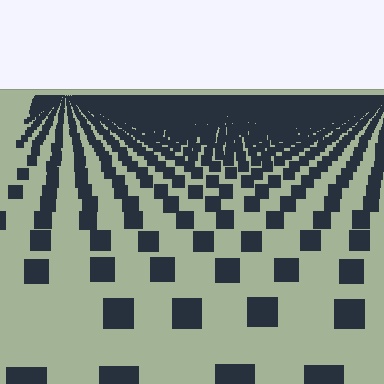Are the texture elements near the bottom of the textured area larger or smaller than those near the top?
Larger. Near the bottom, elements are closer to the viewer and appear at a bigger on-screen size.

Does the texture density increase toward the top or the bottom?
Density increases toward the top.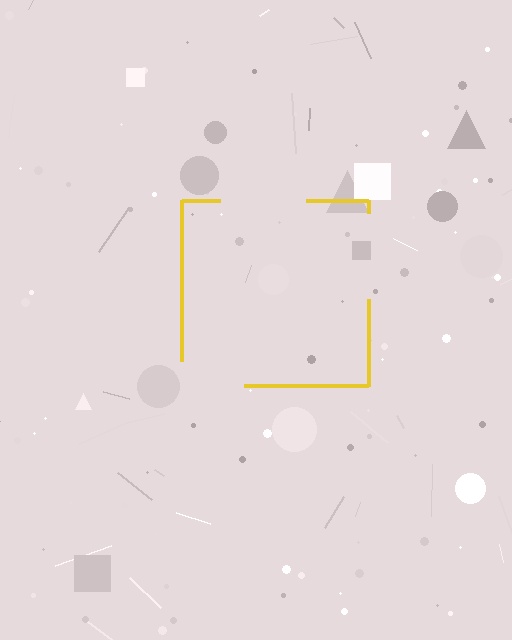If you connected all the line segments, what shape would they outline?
They would outline a square.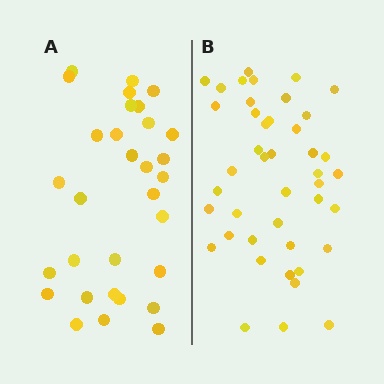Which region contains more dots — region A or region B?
Region B (the right region) has more dots.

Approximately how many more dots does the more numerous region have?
Region B has roughly 12 or so more dots than region A.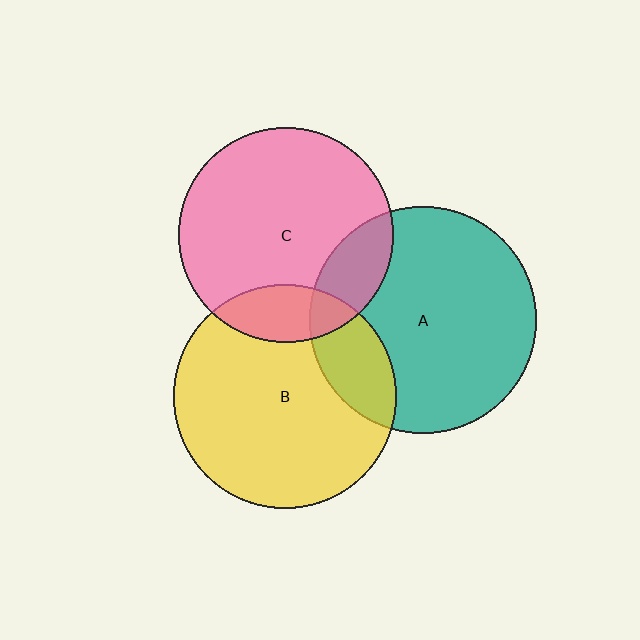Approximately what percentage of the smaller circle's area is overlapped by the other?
Approximately 15%.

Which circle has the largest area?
Circle A (teal).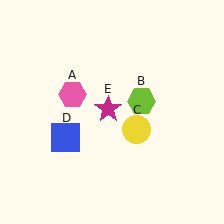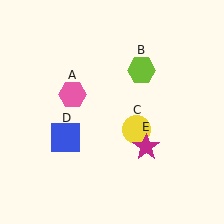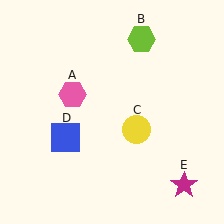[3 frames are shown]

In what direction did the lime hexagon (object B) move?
The lime hexagon (object B) moved up.